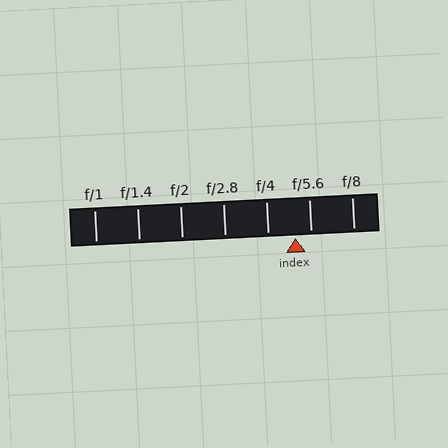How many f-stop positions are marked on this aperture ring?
There are 7 f-stop positions marked.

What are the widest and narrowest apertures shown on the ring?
The widest aperture shown is f/1 and the narrowest is f/8.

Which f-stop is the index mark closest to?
The index mark is closest to f/5.6.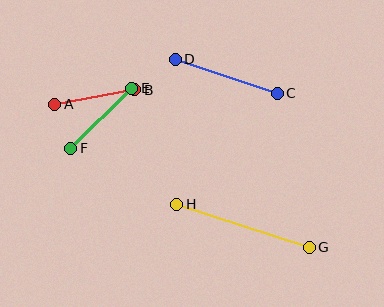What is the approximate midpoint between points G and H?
The midpoint is at approximately (243, 226) pixels.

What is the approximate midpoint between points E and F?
The midpoint is at approximately (101, 118) pixels.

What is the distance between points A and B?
The distance is approximately 81 pixels.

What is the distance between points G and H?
The distance is approximately 140 pixels.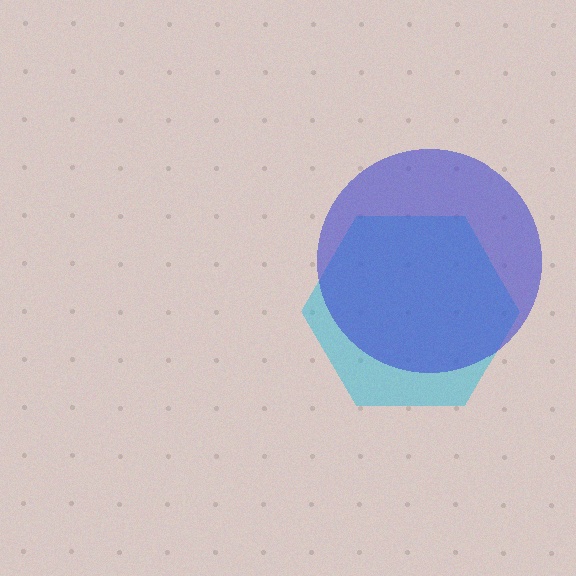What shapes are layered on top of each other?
The layered shapes are: a cyan hexagon, a blue circle.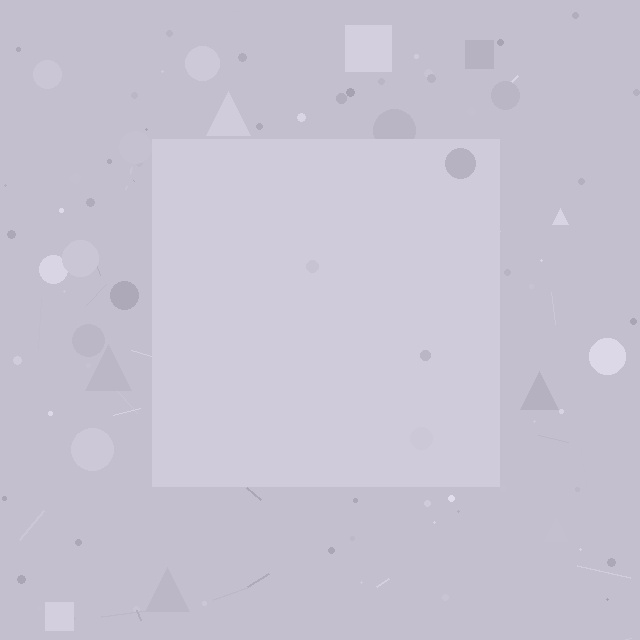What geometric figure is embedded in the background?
A square is embedded in the background.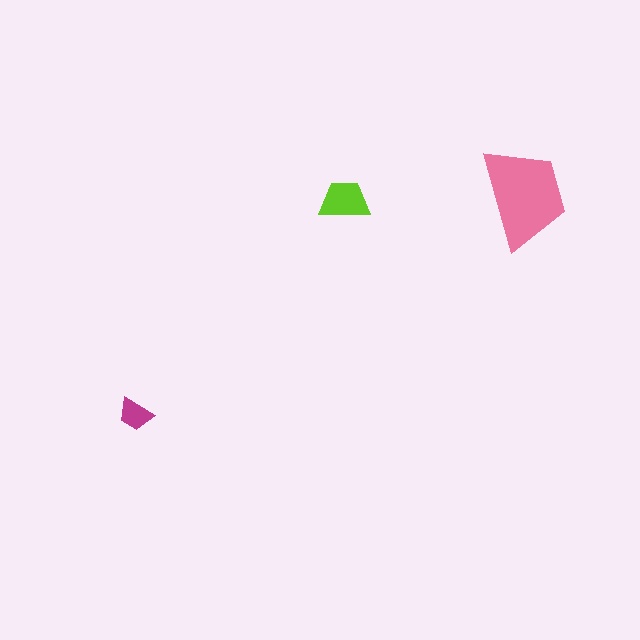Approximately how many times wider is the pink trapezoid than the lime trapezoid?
About 2 times wider.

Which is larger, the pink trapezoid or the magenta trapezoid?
The pink one.